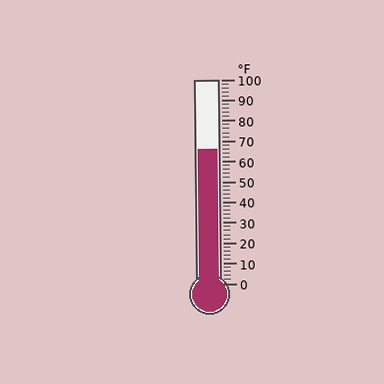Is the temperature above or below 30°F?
The temperature is above 30°F.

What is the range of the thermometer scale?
The thermometer scale ranges from 0°F to 100°F.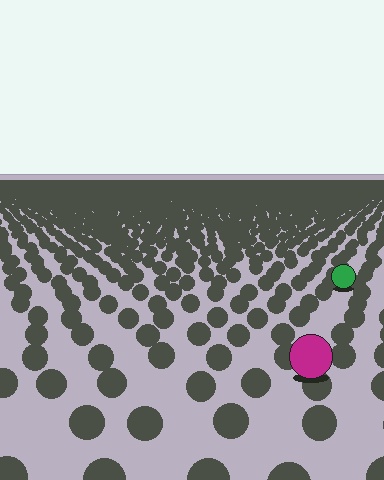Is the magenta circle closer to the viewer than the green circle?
Yes. The magenta circle is closer — you can tell from the texture gradient: the ground texture is coarser near it.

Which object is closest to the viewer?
The magenta circle is closest. The texture marks near it are larger and more spread out.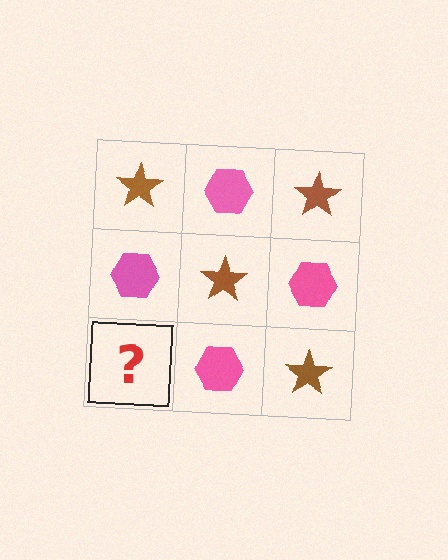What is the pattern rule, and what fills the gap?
The rule is that it alternates brown star and pink hexagon in a checkerboard pattern. The gap should be filled with a brown star.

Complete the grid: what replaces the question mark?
The question mark should be replaced with a brown star.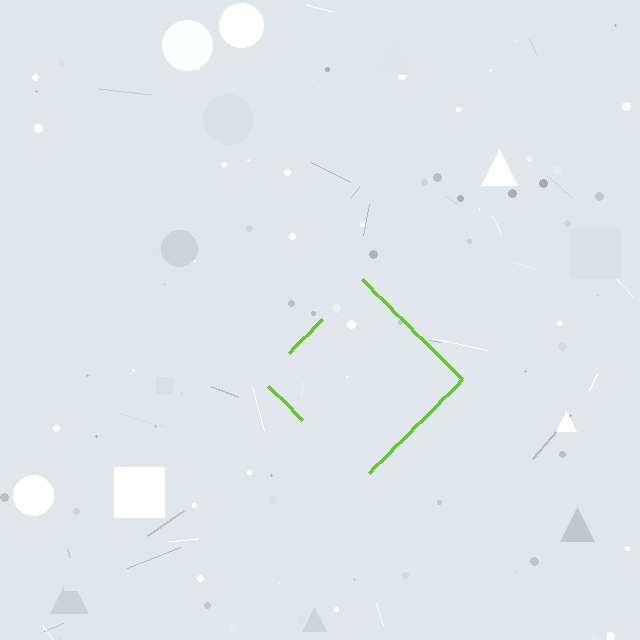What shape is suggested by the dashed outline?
The dashed outline suggests a diamond.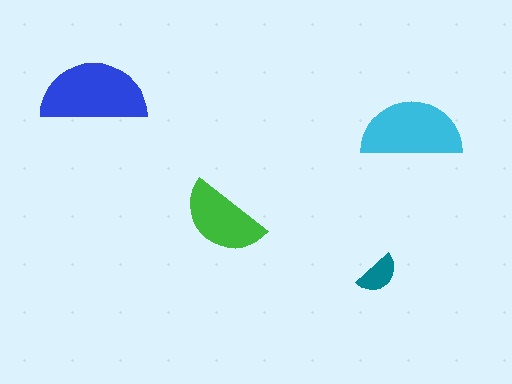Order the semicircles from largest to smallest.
the blue one, the cyan one, the green one, the teal one.